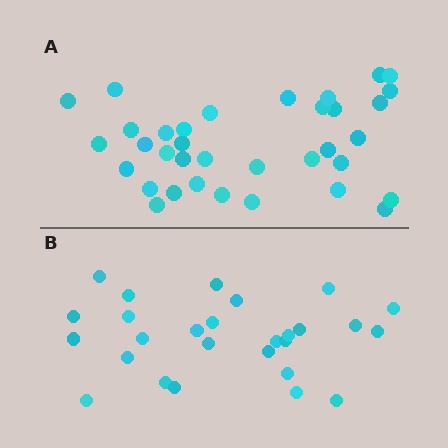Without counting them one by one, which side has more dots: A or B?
Region A (the top region) has more dots.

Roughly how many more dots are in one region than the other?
Region A has roughly 8 or so more dots than region B.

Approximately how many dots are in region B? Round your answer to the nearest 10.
About 30 dots. (The exact count is 27, which rounds to 30.)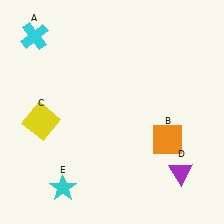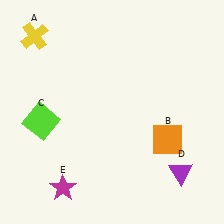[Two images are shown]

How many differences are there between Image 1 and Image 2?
There are 3 differences between the two images.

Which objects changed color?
A changed from cyan to yellow. C changed from yellow to lime. E changed from cyan to magenta.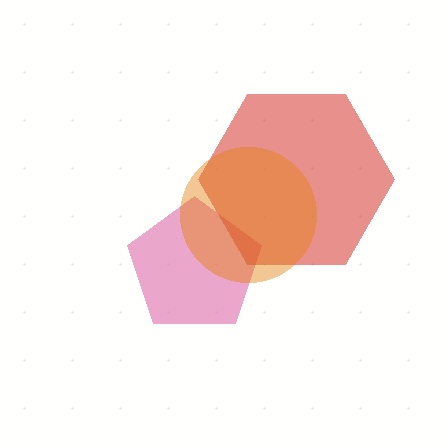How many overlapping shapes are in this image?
There are 3 overlapping shapes in the image.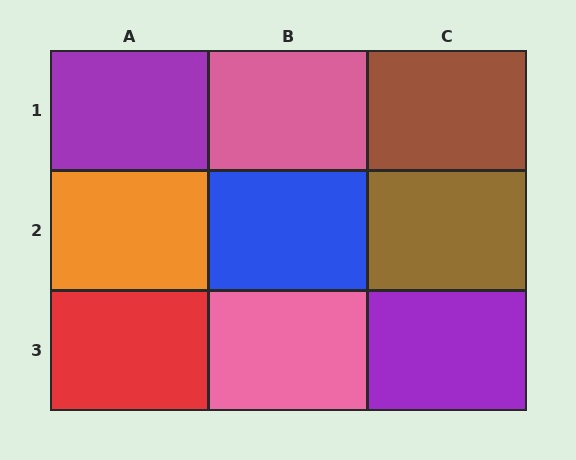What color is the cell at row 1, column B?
Pink.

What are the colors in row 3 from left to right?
Red, pink, purple.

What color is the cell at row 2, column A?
Orange.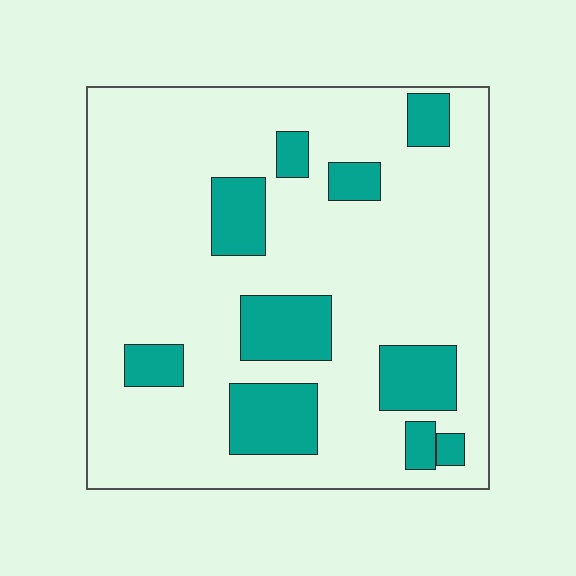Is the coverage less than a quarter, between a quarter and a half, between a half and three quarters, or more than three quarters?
Less than a quarter.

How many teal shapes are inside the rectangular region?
10.